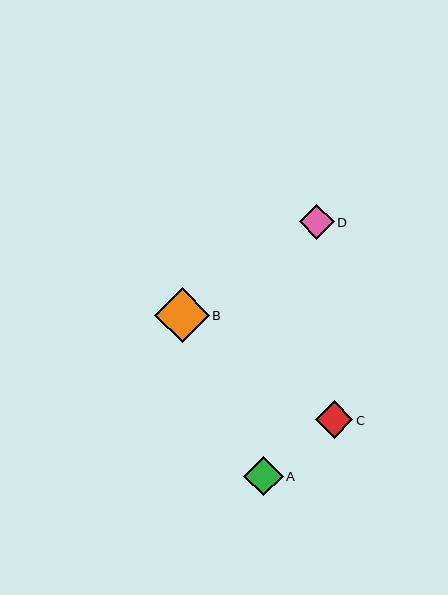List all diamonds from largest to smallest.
From largest to smallest: B, A, C, D.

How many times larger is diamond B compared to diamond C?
Diamond B is approximately 1.5 times the size of diamond C.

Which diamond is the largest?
Diamond B is the largest with a size of approximately 54 pixels.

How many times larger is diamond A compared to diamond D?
Diamond A is approximately 1.1 times the size of diamond D.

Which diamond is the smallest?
Diamond D is the smallest with a size of approximately 34 pixels.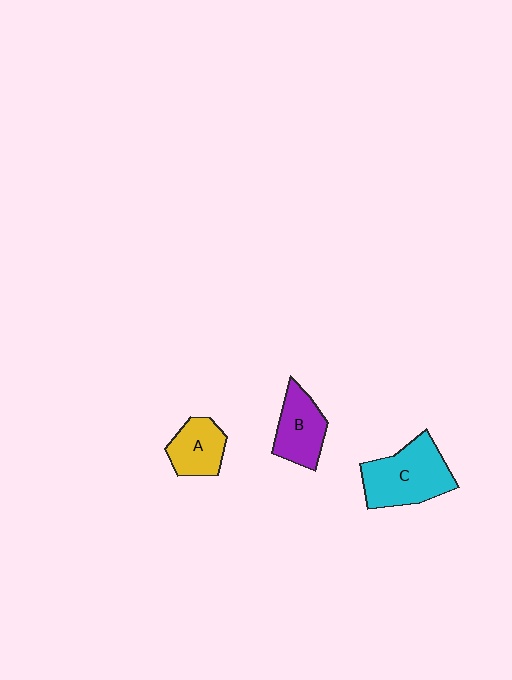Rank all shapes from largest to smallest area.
From largest to smallest: C (cyan), B (purple), A (yellow).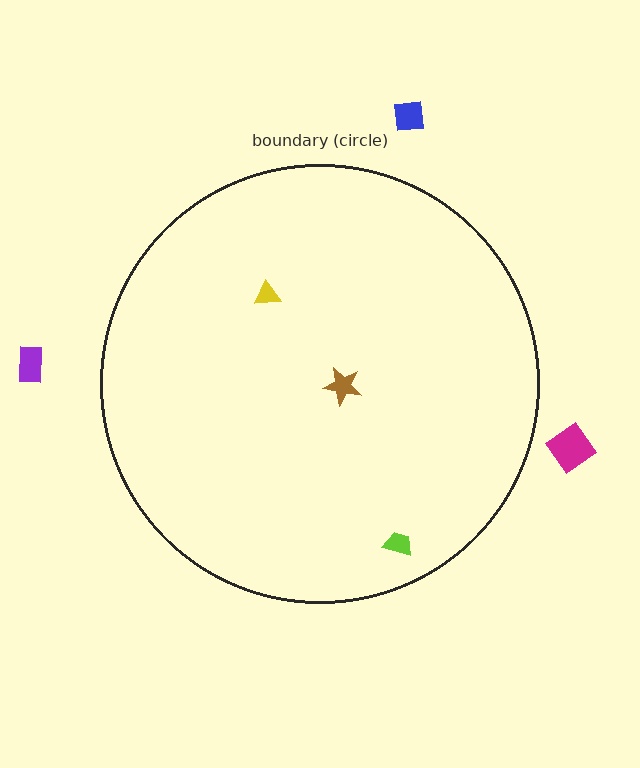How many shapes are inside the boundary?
3 inside, 3 outside.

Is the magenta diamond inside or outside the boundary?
Outside.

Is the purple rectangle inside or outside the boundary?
Outside.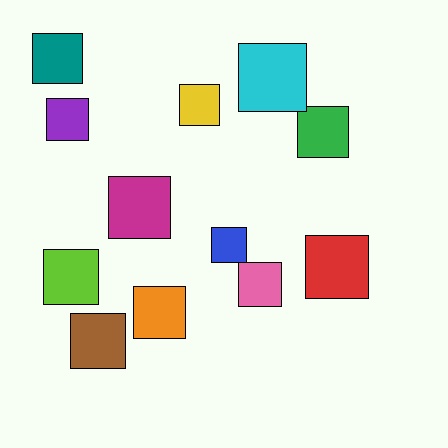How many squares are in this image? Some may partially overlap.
There are 12 squares.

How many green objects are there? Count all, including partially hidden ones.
There is 1 green object.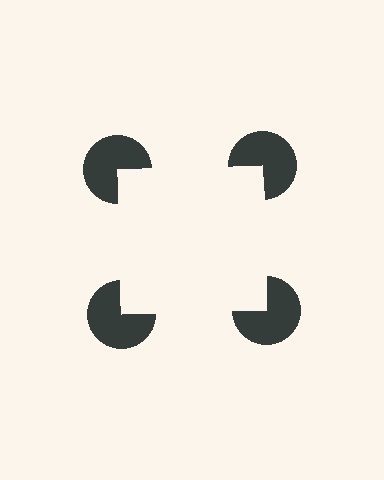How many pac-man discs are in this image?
There are 4 — one at each vertex of the illusory square.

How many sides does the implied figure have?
4 sides.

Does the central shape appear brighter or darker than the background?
It typically appears slightly brighter than the background, even though no actual brightness change is drawn.